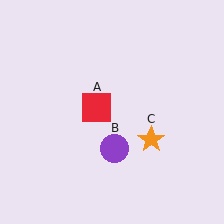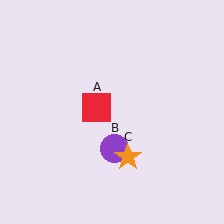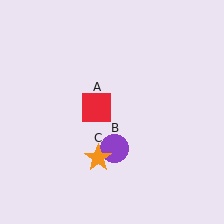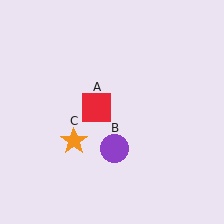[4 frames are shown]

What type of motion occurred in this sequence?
The orange star (object C) rotated clockwise around the center of the scene.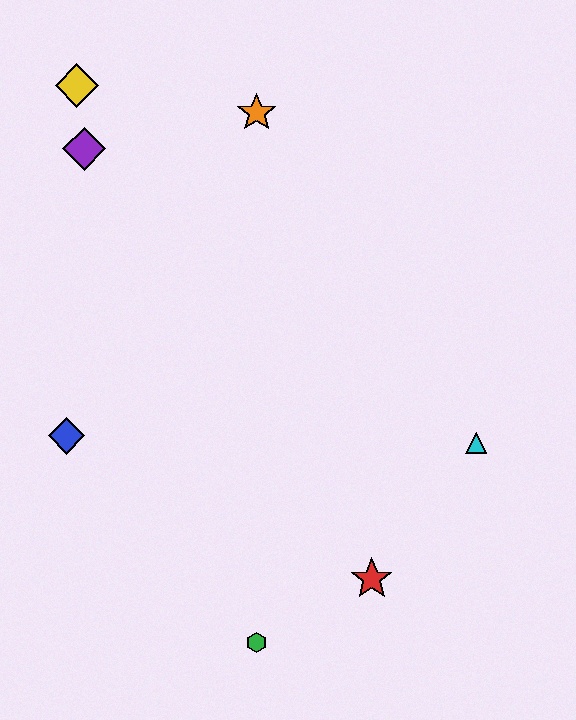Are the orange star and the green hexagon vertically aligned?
Yes, both are at x≈257.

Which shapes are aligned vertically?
The green hexagon, the orange star are aligned vertically.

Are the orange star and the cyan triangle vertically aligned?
No, the orange star is at x≈257 and the cyan triangle is at x≈476.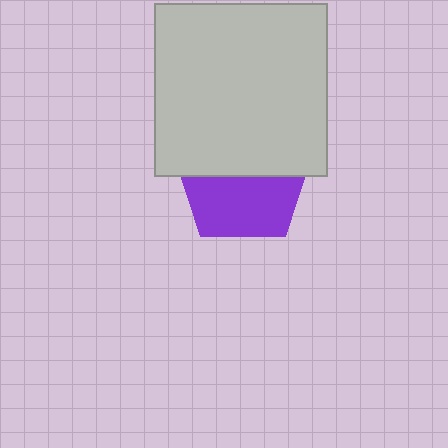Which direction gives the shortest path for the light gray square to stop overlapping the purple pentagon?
Moving up gives the shortest separation.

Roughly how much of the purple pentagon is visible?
About half of it is visible (roughly 50%).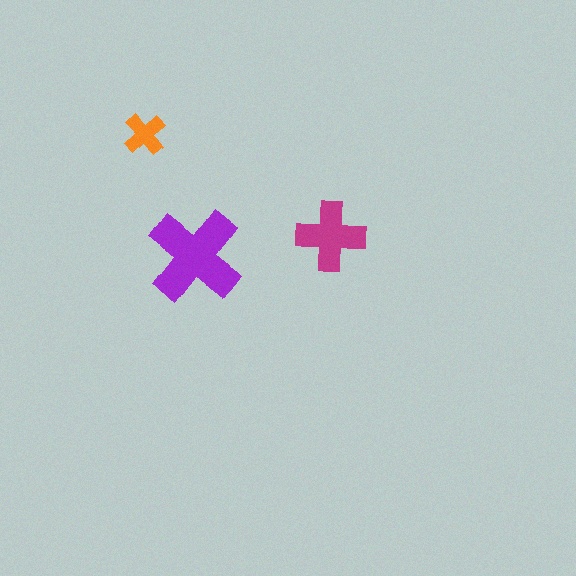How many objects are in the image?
There are 3 objects in the image.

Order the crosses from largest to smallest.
the purple one, the magenta one, the orange one.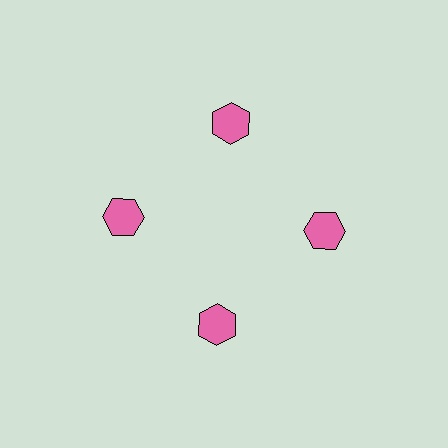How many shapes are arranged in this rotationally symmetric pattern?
There are 4 shapes, arranged in 4 groups of 1.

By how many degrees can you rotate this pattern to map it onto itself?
The pattern maps onto itself every 90 degrees of rotation.